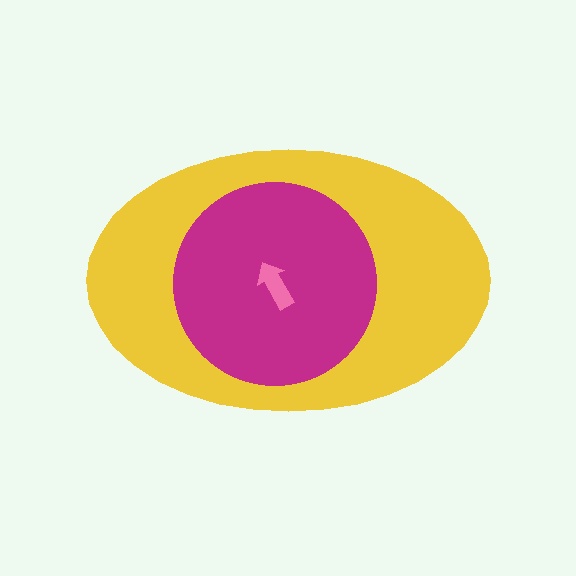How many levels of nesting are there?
3.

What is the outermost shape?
The yellow ellipse.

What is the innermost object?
The pink arrow.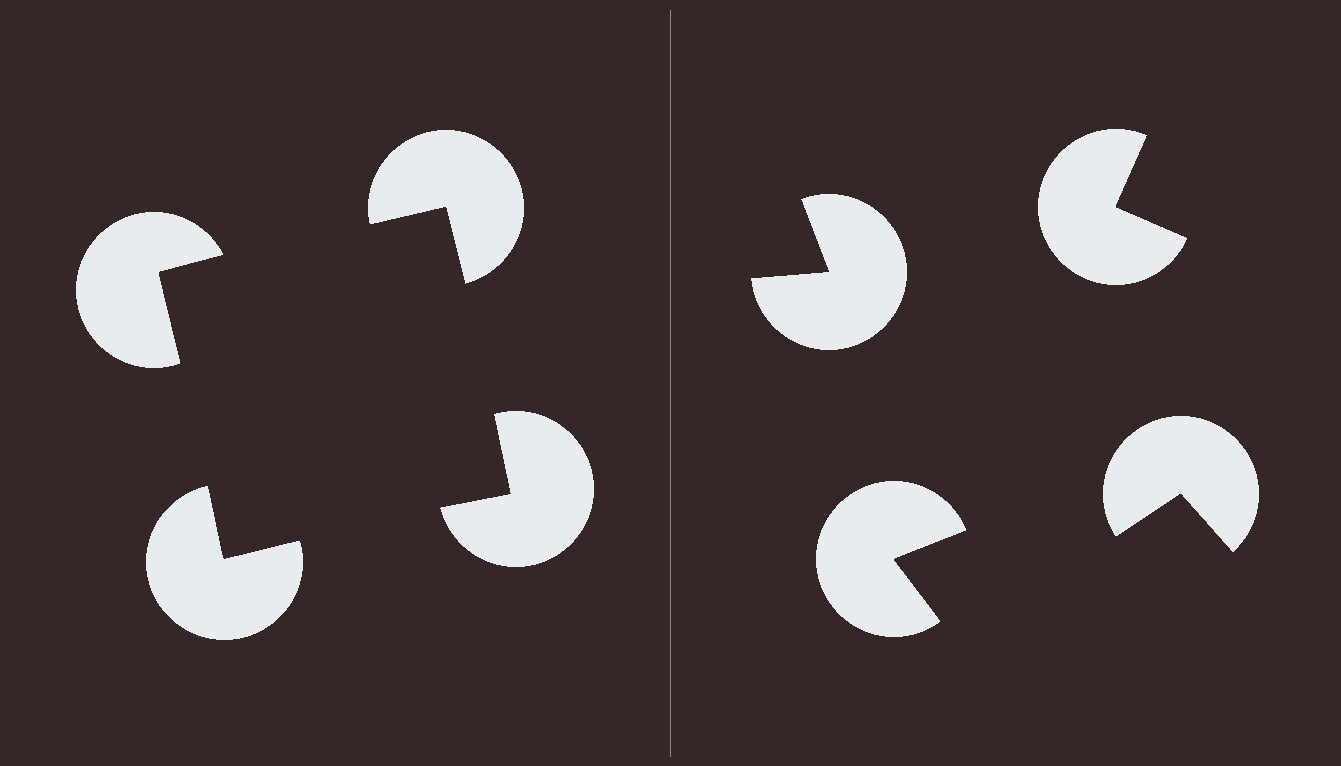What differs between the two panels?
The pac-man discs are positioned identically on both sides; only the wedge orientations differ. On the left they align to a square; on the right they are misaligned.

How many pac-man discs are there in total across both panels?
8 — 4 on each side.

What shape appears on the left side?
An illusory square.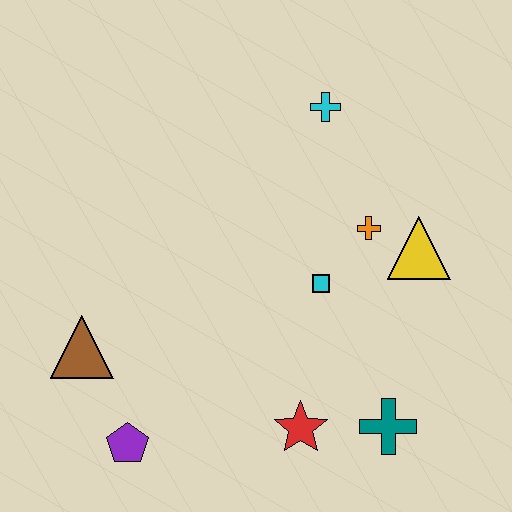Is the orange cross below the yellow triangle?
No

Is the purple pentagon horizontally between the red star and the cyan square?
No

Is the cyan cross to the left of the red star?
No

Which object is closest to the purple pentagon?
The brown triangle is closest to the purple pentagon.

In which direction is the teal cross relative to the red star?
The teal cross is to the right of the red star.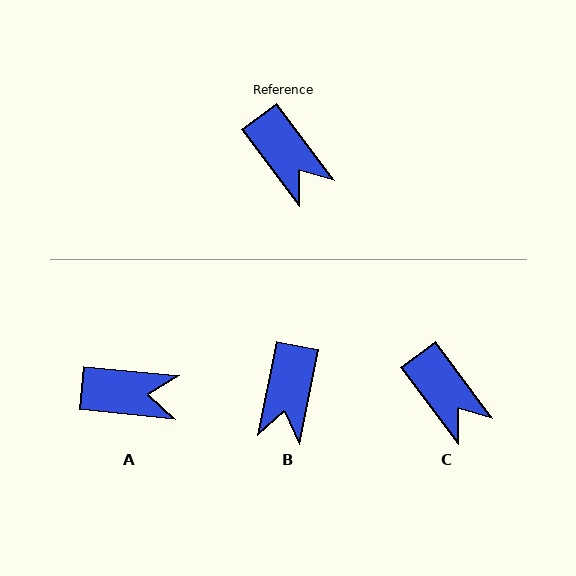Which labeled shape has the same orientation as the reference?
C.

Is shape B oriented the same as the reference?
No, it is off by about 48 degrees.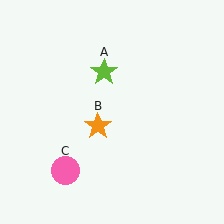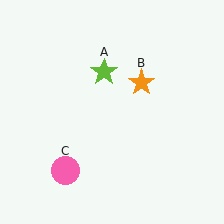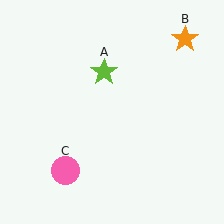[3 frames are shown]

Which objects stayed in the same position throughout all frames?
Lime star (object A) and pink circle (object C) remained stationary.